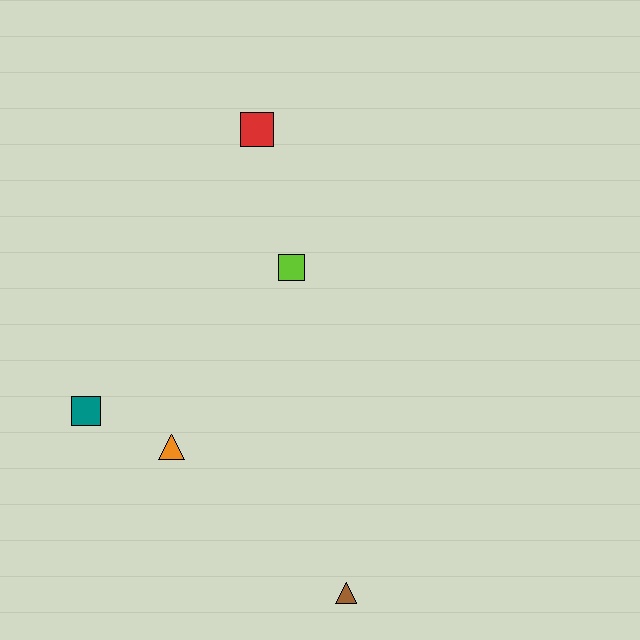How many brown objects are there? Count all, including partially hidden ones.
There is 1 brown object.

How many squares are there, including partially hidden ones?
There are 3 squares.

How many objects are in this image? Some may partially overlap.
There are 5 objects.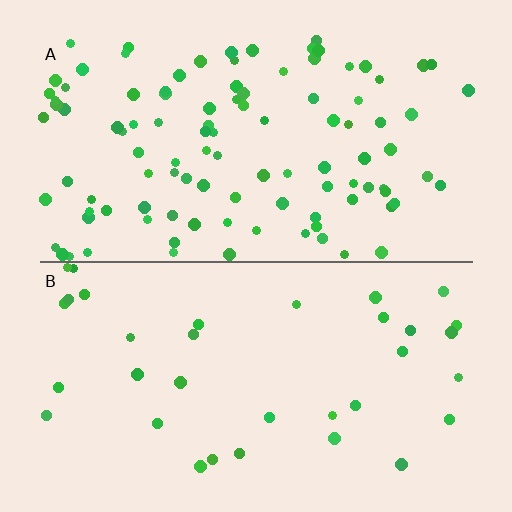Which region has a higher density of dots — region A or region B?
A (the top).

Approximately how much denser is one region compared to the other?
Approximately 2.9× — region A over region B.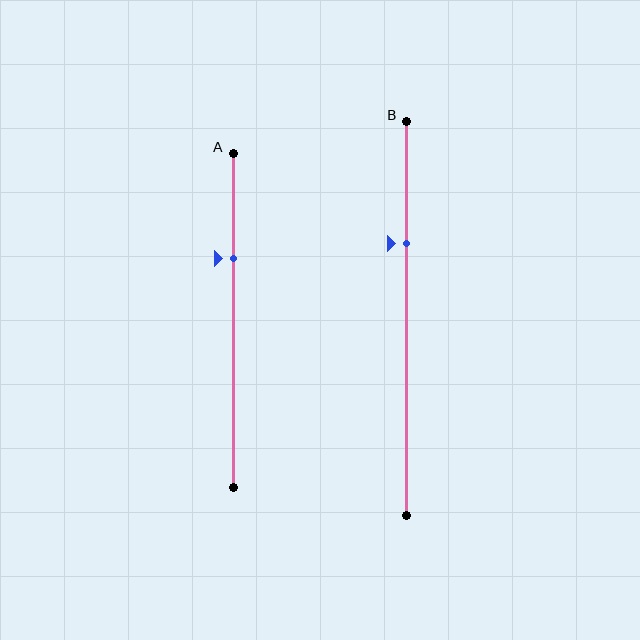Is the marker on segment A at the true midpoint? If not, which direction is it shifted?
No, the marker on segment A is shifted upward by about 19% of the segment length.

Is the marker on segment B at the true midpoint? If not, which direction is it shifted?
No, the marker on segment B is shifted upward by about 19% of the segment length.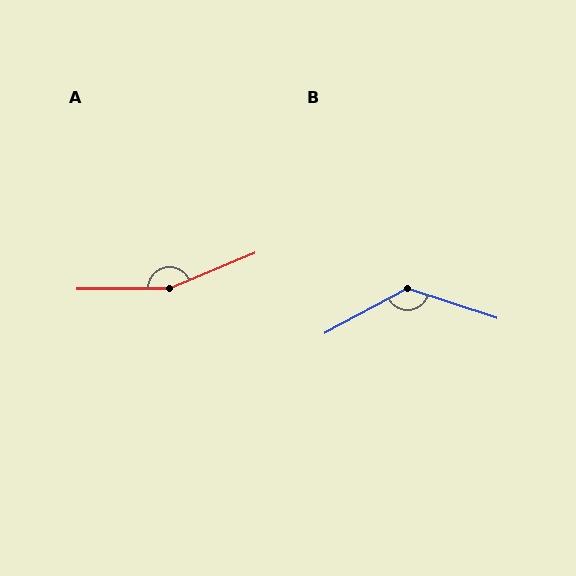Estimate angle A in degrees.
Approximately 158 degrees.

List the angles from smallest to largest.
B (134°), A (158°).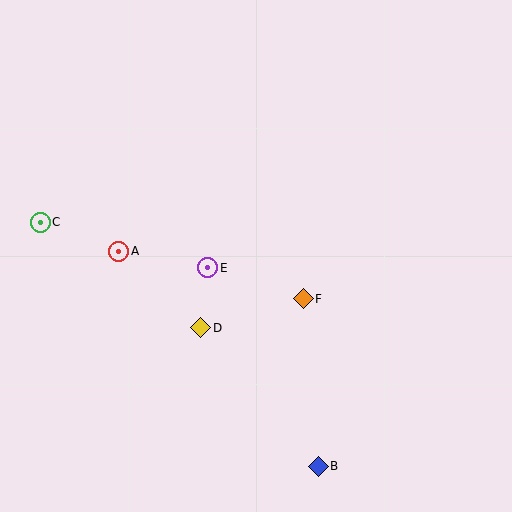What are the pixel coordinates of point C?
Point C is at (40, 222).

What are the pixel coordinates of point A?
Point A is at (119, 251).